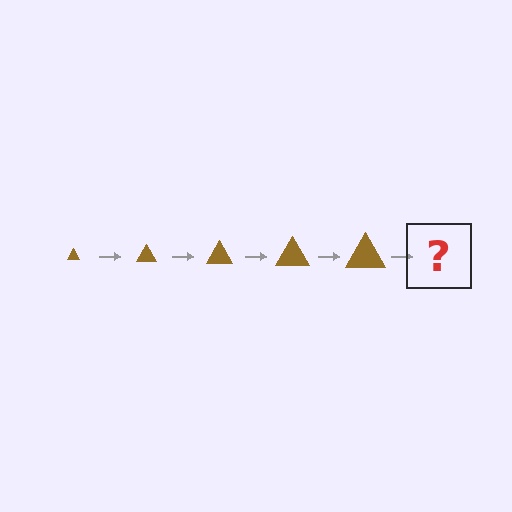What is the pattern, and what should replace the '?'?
The pattern is that the triangle gets progressively larger each step. The '?' should be a brown triangle, larger than the previous one.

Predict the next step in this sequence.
The next step is a brown triangle, larger than the previous one.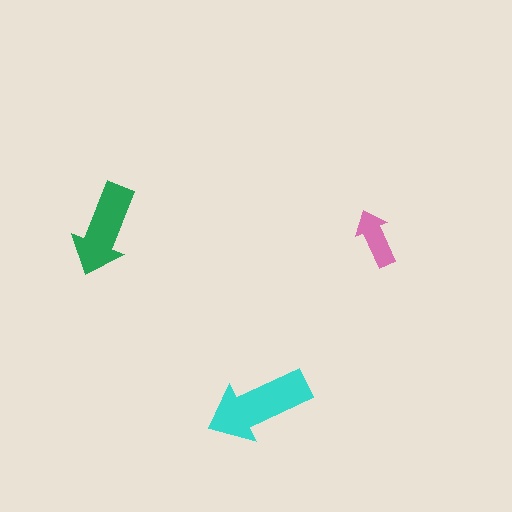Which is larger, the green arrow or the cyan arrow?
The cyan one.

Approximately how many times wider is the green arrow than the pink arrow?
About 1.5 times wider.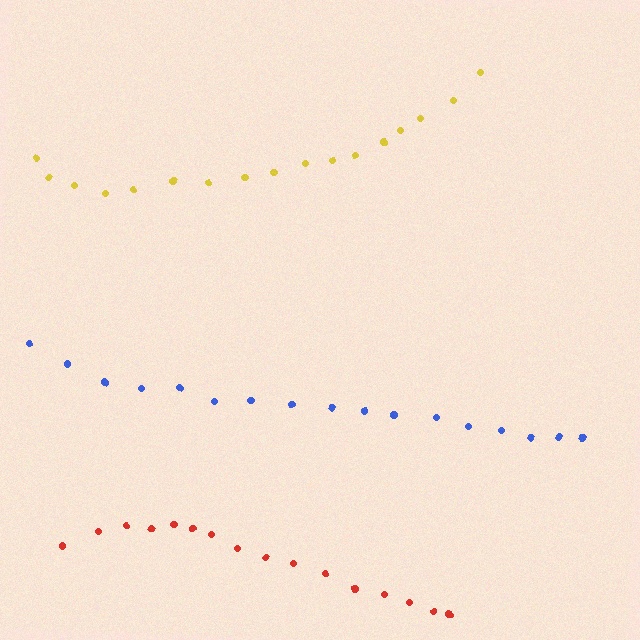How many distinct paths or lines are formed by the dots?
There are 3 distinct paths.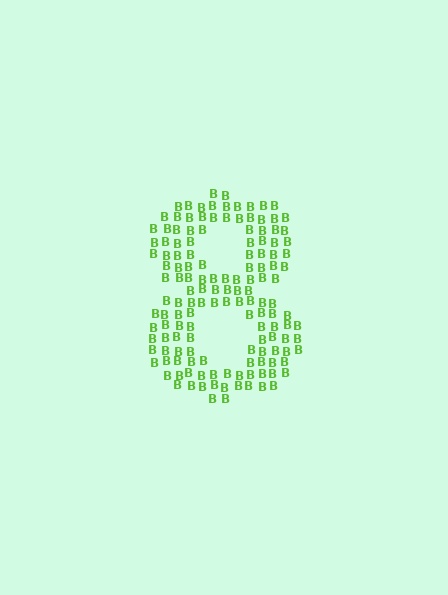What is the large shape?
The large shape is the digit 8.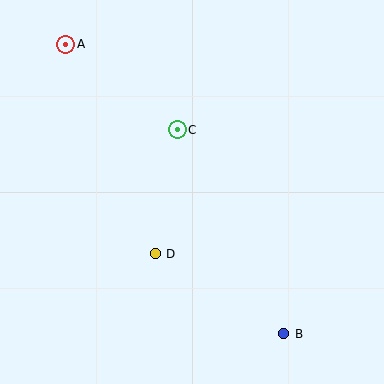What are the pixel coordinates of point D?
Point D is at (155, 254).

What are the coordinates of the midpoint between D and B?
The midpoint between D and B is at (219, 294).